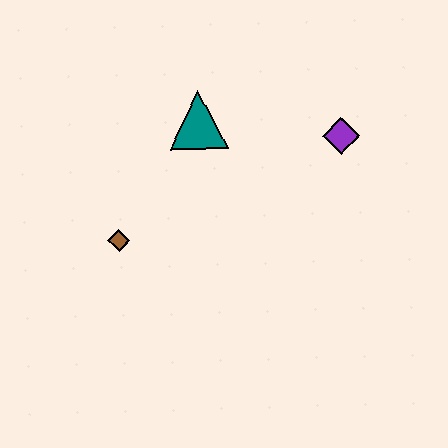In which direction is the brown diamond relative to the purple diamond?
The brown diamond is to the left of the purple diamond.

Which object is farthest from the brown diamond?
The purple diamond is farthest from the brown diamond.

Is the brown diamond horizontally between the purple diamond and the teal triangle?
No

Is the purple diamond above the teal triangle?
No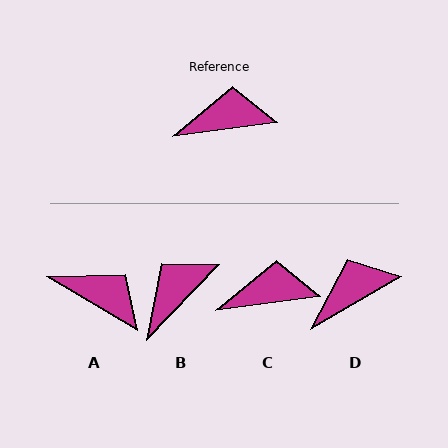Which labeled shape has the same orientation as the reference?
C.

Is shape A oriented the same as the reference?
No, it is off by about 38 degrees.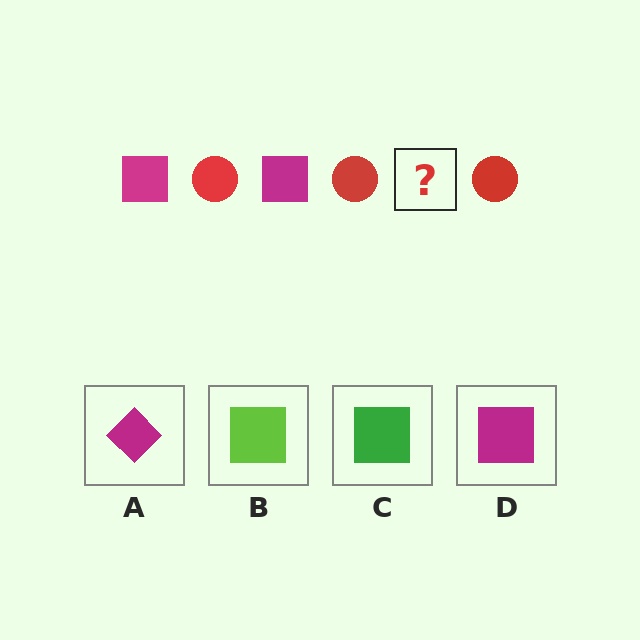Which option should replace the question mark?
Option D.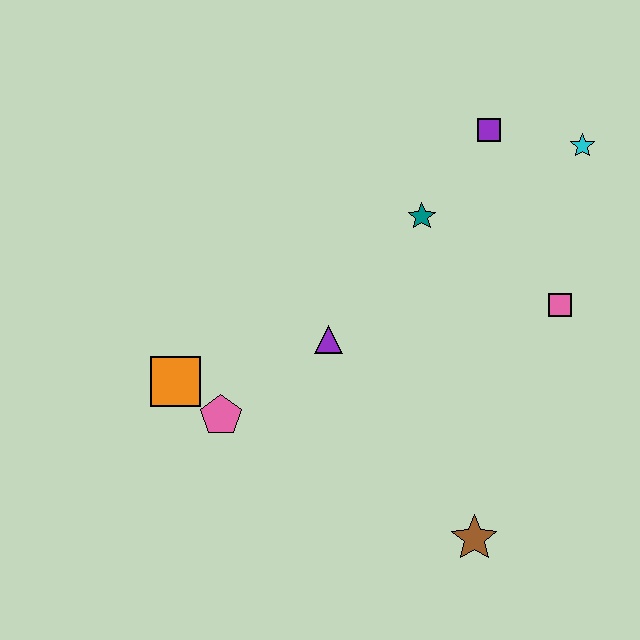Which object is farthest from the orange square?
The cyan star is farthest from the orange square.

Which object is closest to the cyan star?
The purple square is closest to the cyan star.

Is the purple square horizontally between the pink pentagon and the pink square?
Yes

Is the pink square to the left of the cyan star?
Yes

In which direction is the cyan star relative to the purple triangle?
The cyan star is to the right of the purple triangle.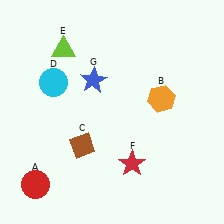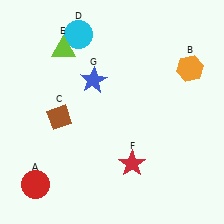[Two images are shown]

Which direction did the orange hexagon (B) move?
The orange hexagon (B) moved up.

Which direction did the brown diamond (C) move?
The brown diamond (C) moved up.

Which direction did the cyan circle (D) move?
The cyan circle (D) moved up.